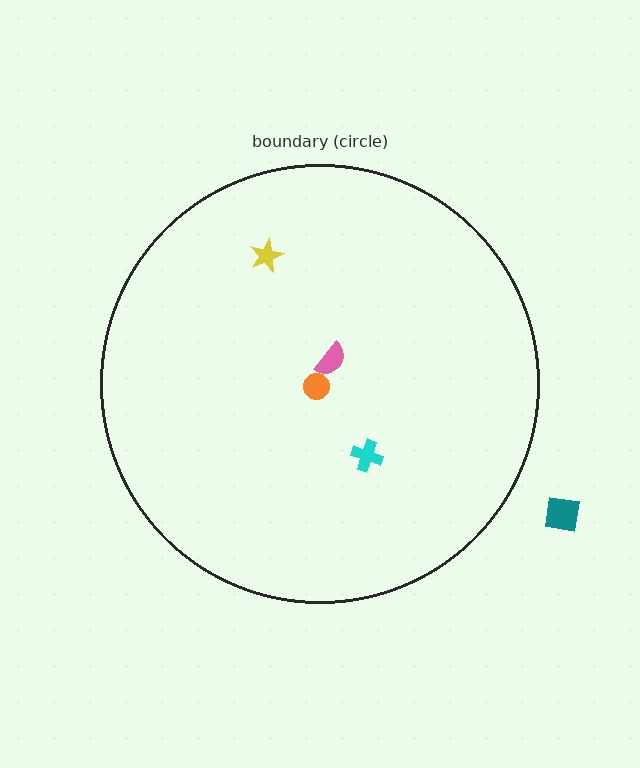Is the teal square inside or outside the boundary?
Outside.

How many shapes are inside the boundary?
4 inside, 1 outside.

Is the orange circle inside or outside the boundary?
Inside.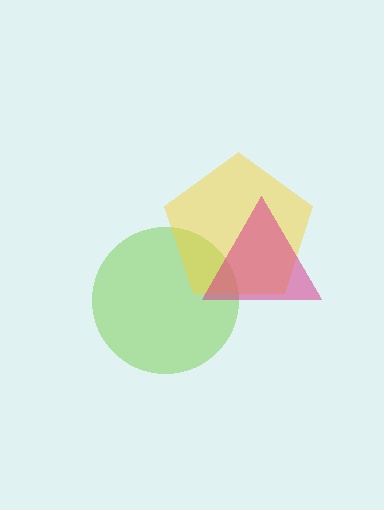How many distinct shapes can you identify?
There are 3 distinct shapes: a lime circle, a yellow pentagon, a magenta triangle.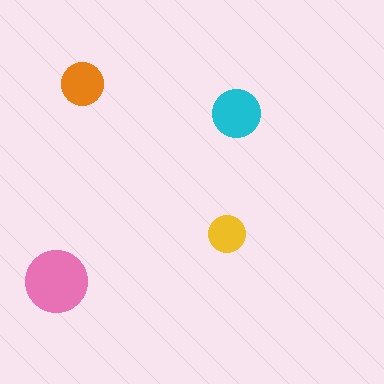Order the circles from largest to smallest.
the pink one, the cyan one, the orange one, the yellow one.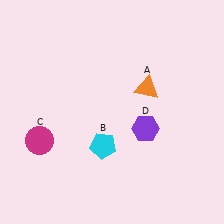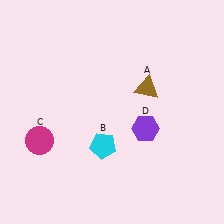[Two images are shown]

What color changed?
The triangle (A) changed from orange in Image 1 to brown in Image 2.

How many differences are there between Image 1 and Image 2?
There is 1 difference between the two images.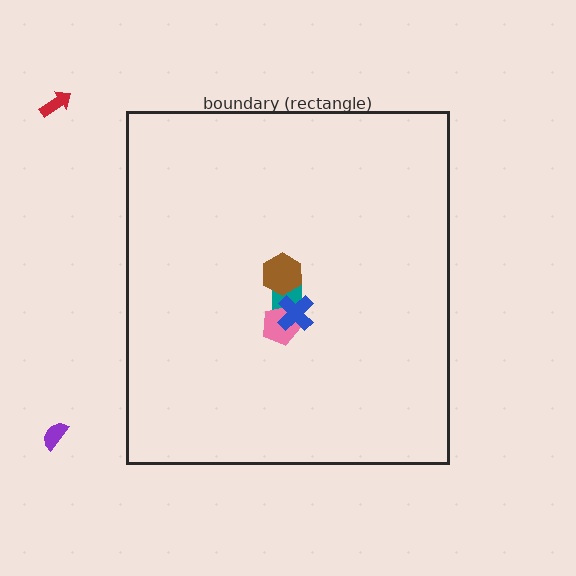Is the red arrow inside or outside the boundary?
Outside.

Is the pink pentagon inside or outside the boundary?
Inside.